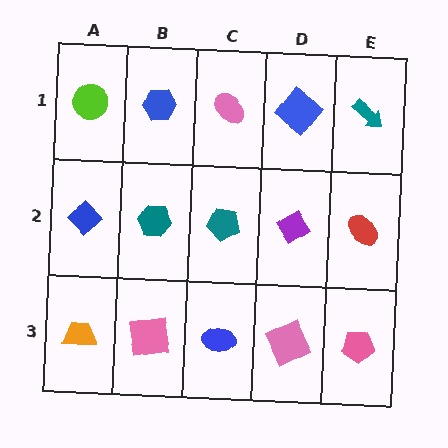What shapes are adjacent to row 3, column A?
A blue diamond (row 2, column A), a pink square (row 3, column B).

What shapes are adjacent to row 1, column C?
A teal pentagon (row 2, column C), a blue hexagon (row 1, column B), a blue diamond (row 1, column D).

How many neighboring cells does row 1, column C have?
3.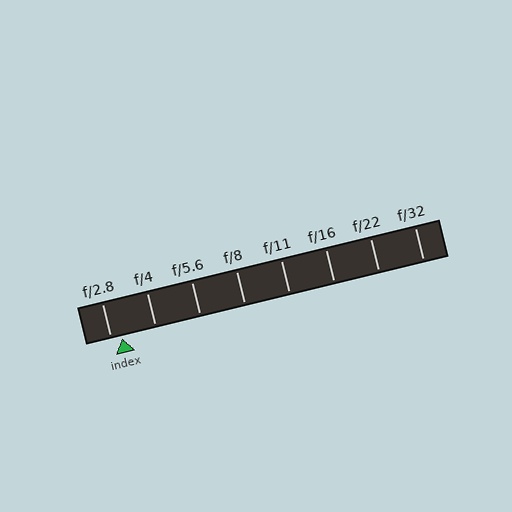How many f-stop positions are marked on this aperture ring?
There are 8 f-stop positions marked.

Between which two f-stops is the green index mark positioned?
The index mark is between f/2.8 and f/4.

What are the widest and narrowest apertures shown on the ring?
The widest aperture shown is f/2.8 and the narrowest is f/32.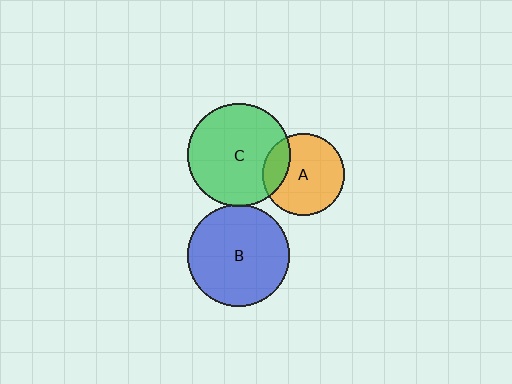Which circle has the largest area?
Circle C (green).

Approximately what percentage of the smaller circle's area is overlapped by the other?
Approximately 20%.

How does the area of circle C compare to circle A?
Approximately 1.6 times.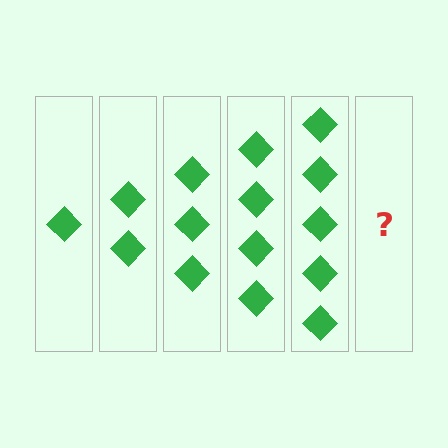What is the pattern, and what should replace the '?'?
The pattern is that each step adds one more diamond. The '?' should be 6 diamonds.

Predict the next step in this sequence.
The next step is 6 diamonds.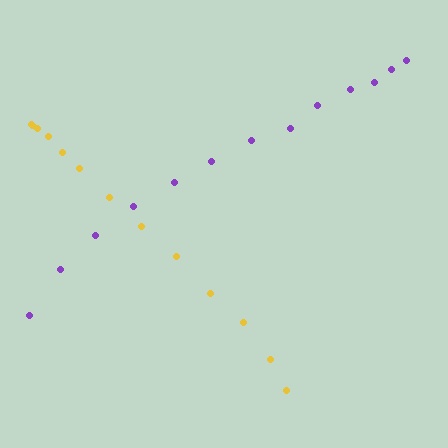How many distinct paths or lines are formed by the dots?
There are 2 distinct paths.